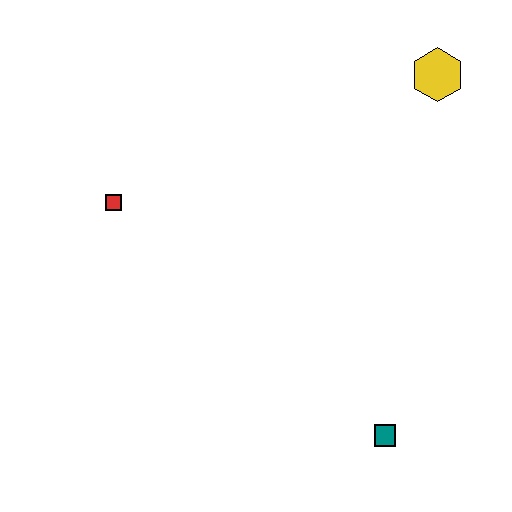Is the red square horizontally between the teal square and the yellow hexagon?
No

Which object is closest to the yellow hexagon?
The red square is closest to the yellow hexagon.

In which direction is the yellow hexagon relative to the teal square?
The yellow hexagon is above the teal square.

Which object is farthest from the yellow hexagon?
The teal square is farthest from the yellow hexagon.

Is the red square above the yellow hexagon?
No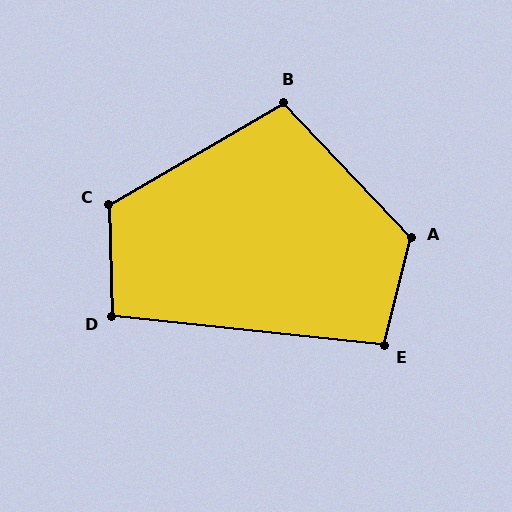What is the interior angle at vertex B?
Approximately 103 degrees (obtuse).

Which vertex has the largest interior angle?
A, at approximately 123 degrees.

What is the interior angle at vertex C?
Approximately 119 degrees (obtuse).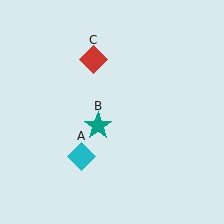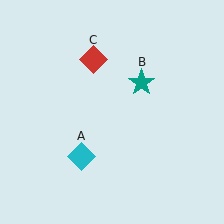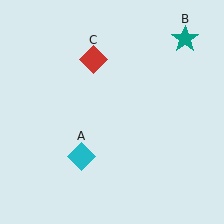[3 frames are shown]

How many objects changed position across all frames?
1 object changed position: teal star (object B).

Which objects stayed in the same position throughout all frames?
Cyan diamond (object A) and red diamond (object C) remained stationary.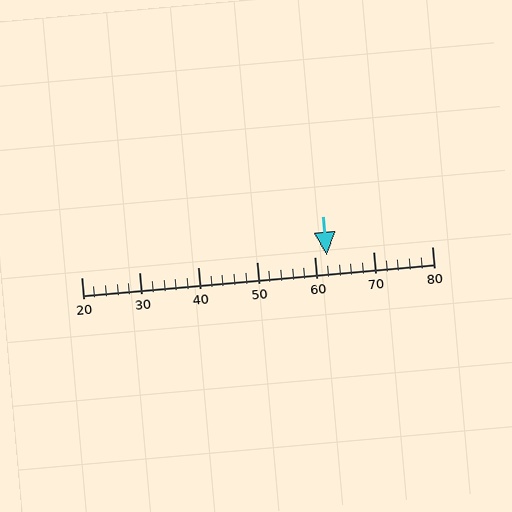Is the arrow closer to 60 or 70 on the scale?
The arrow is closer to 60.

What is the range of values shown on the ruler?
The ruler shows values from 20 to 80.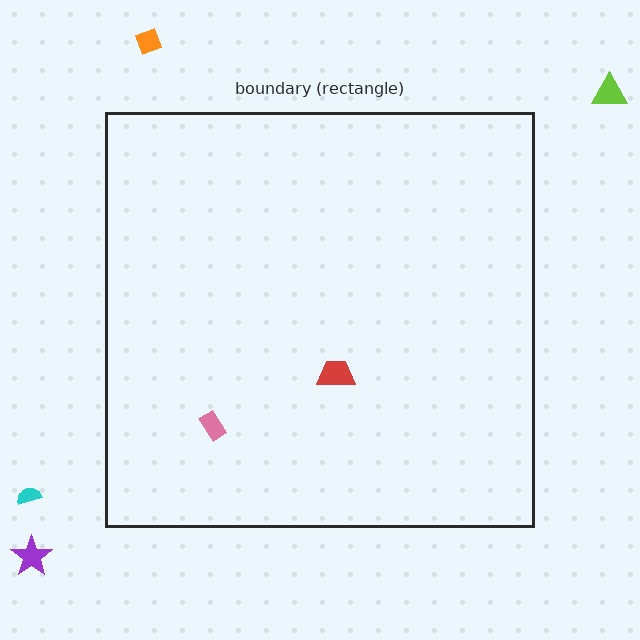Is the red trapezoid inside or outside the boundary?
Inside.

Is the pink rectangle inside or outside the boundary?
Inside.